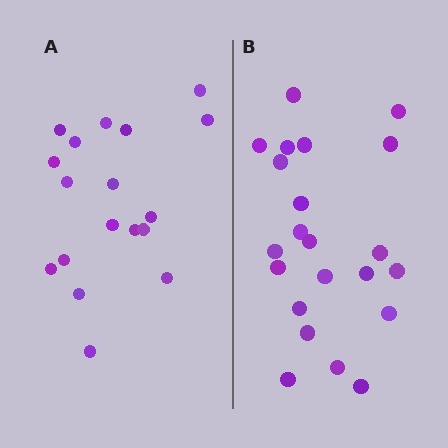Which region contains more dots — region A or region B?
Region B (the right region) has more dots.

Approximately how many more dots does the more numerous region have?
Region B has about 4 more dots than region A.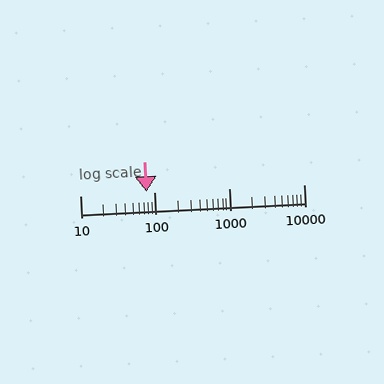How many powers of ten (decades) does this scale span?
The scale spans 3 decades, from 10 to 10000.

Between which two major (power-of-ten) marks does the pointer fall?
The pointer is between 10 and 100.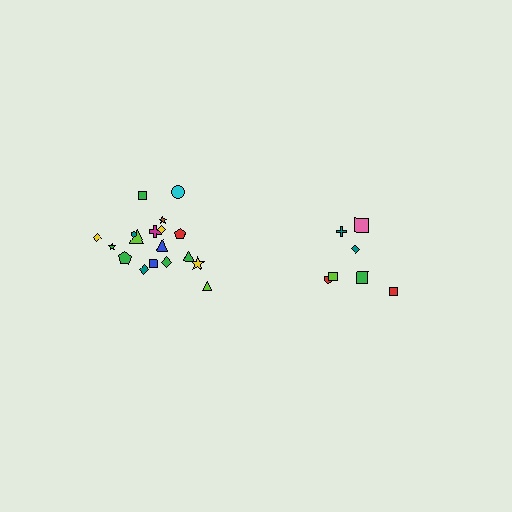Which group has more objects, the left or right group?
The left group.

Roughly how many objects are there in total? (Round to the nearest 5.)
Roughly 25 objects in total.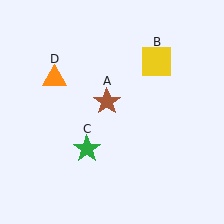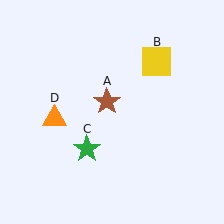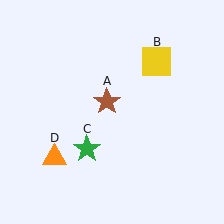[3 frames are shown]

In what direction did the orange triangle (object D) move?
The orange triangle (object D) moved down.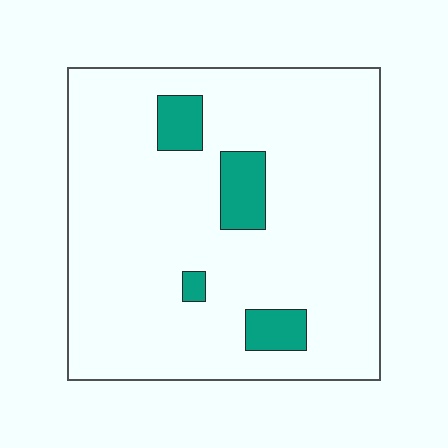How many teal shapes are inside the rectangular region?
4.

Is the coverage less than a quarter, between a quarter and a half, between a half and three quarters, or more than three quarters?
Less than a quarter.